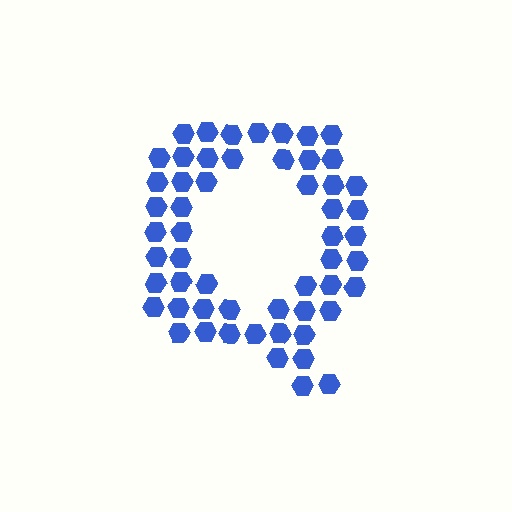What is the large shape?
The large shape is the letter Q.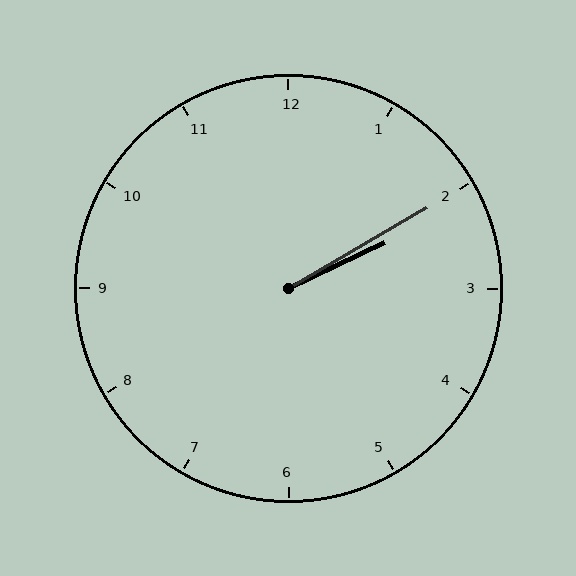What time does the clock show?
2:10.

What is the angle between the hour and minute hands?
Approximately 5 degrees.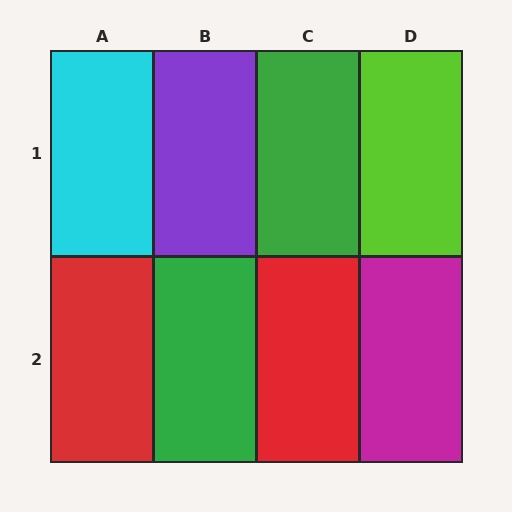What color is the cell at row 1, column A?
Cyan.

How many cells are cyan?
1 cell is cyan.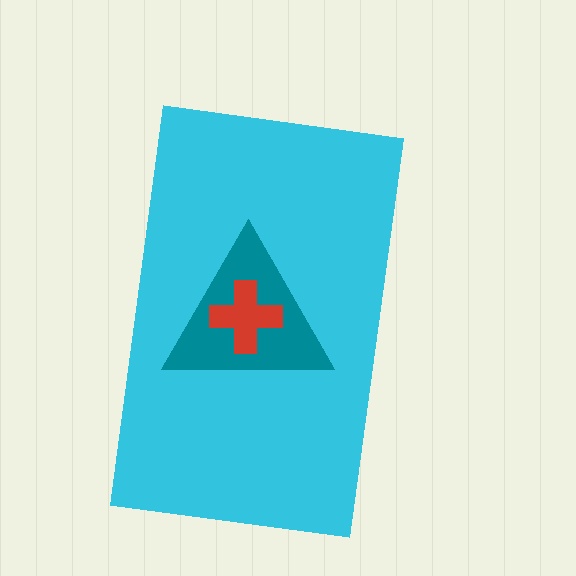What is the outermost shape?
The cyan rectangle.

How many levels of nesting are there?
3.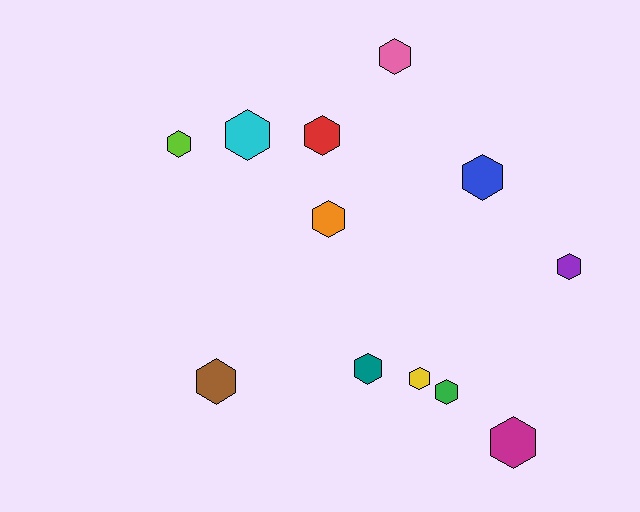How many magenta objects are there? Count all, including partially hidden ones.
There is 1 magenta object.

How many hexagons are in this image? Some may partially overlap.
There are 12 hexagons.